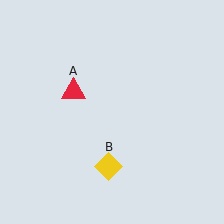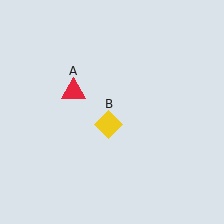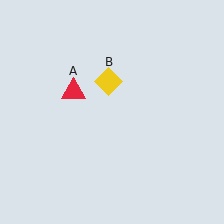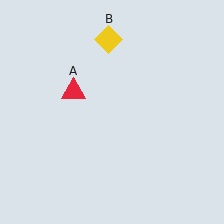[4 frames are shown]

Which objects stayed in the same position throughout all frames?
Red triangle (object A) remained stationary.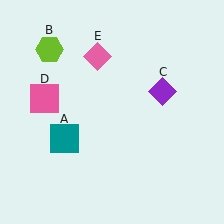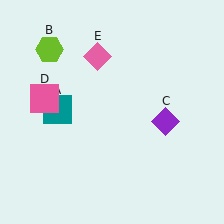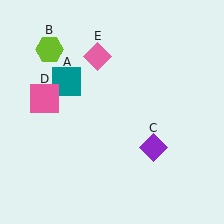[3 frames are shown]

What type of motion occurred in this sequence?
The teal square (object A), purple diamond (object C) rotated clockwise around the center of the scene.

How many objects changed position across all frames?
2 objects changed position: teal square (object A), purple diamond (object C).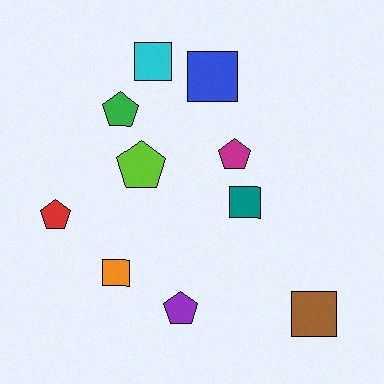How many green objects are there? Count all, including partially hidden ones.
There is 1 green object.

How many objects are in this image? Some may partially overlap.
There are 10 objects.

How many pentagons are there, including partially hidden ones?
There are 5 pentagons.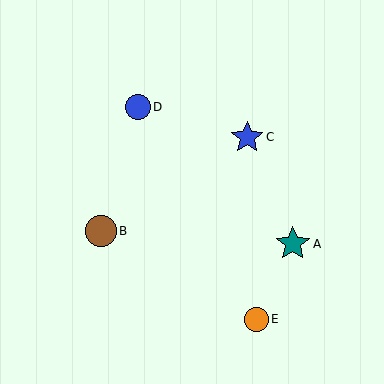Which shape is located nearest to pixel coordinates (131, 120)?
The blue circle (labeled D) at (138, 107) is nearest to that location.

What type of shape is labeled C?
Shape C is a blue star.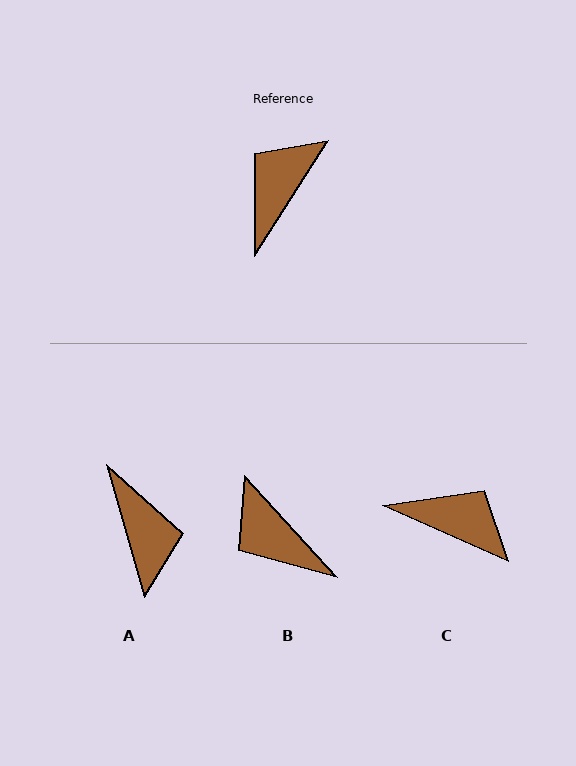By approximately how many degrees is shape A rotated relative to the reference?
Approximately 132 degrees clockwise.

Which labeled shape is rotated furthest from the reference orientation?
A, about 132 degrees away.